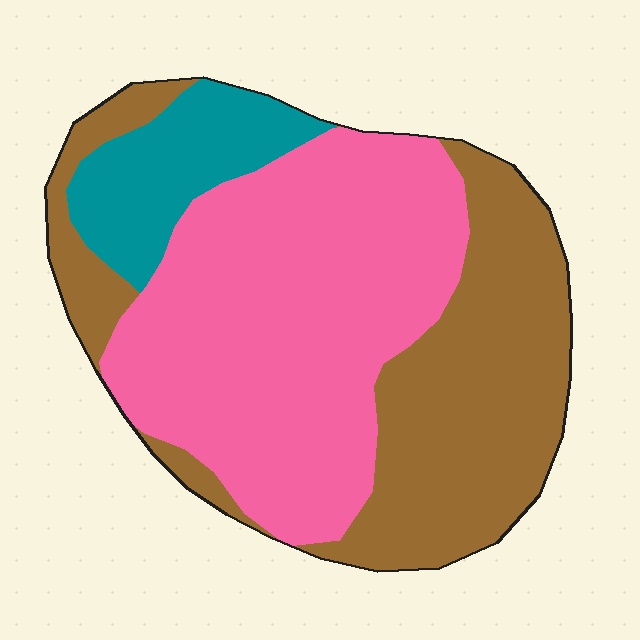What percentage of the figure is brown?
Brown takes up between a third and a half of the figure.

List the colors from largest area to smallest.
From largest to smallest: pink, brown, teal.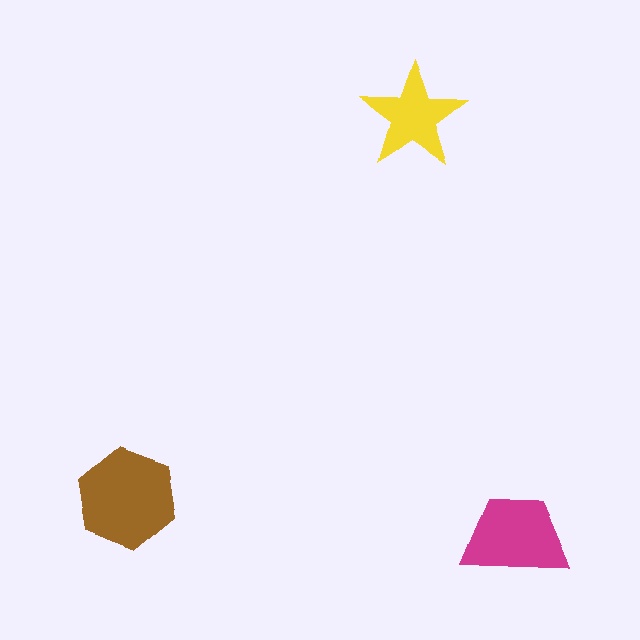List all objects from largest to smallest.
The brown hexagon, the magenta trapezoid, the yellow star.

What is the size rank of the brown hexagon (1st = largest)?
1st.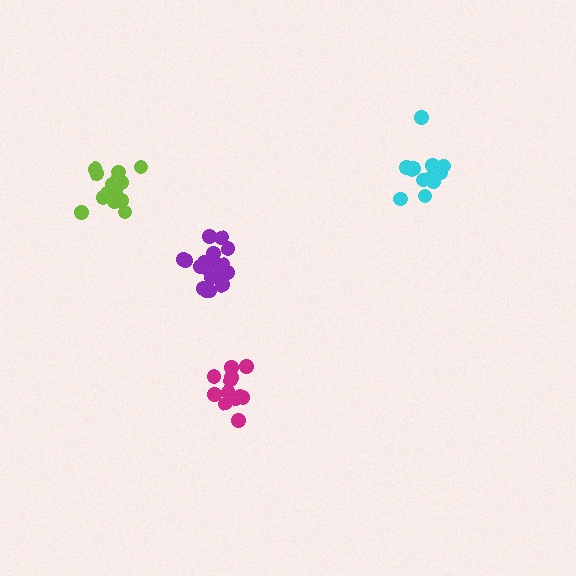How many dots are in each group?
Group 1: 16 dots, Group 2: 13 dots, Group 3: 18 dots, Group 4: 13 dots (60 total).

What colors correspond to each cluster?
The clusters are colored: lime, cyan, purple, magenta.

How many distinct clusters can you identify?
There are 4 distinct clusters.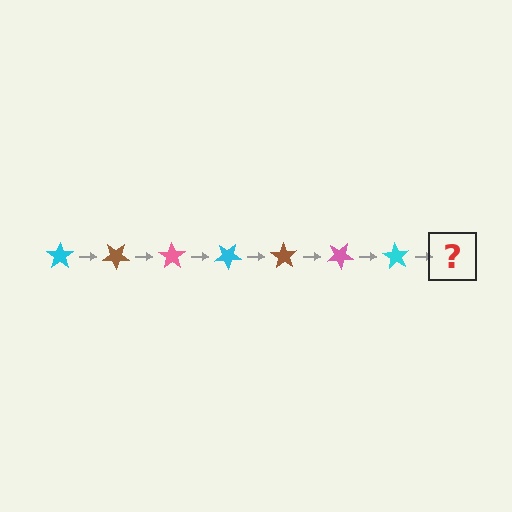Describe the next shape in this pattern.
It should be a brown star, rotated 245 degrees from the start.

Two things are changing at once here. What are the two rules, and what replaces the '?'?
The two rules are that it rotates 35 degrees each step and the color cycles through cyan, brown, and pink. The '?' should be a brown star, rotated 245 degrees from the start.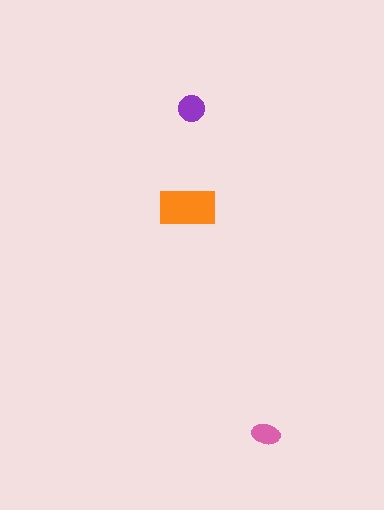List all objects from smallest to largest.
The pink ellipse, the purple circle, the orange rectangle.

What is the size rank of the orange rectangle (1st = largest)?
1st.